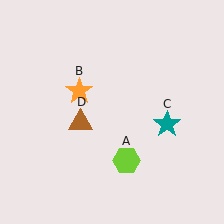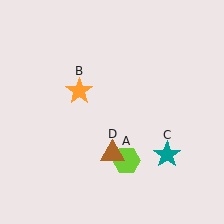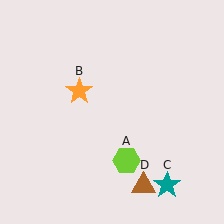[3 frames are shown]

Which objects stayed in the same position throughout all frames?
Lime hexagon (object A) and orange star (object B) remained stationary.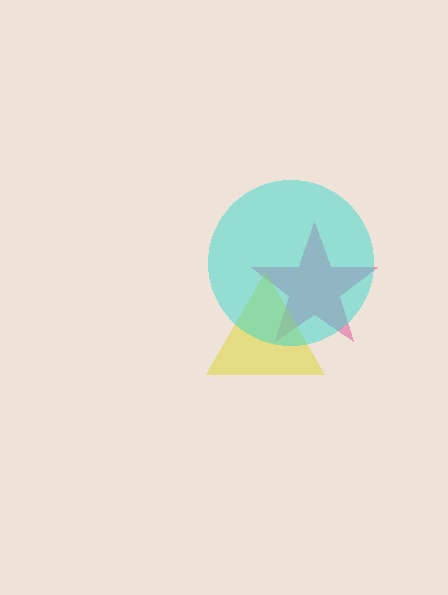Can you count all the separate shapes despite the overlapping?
Yes, there are 3 separate shapes.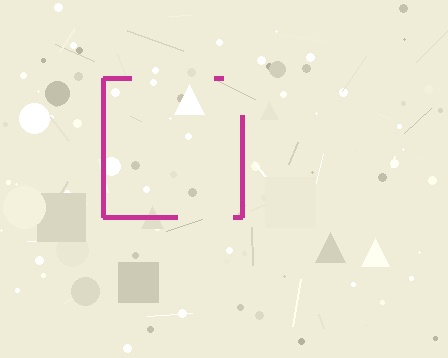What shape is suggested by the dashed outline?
The dashed outline suggests a square.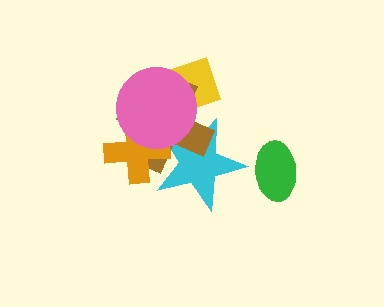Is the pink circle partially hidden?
No, no other shape covers it.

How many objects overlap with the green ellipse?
0 objects overlap with the green ellipse.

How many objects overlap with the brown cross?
4 objects overlap with the brown cross.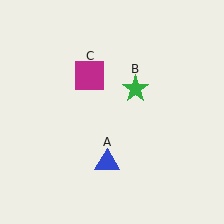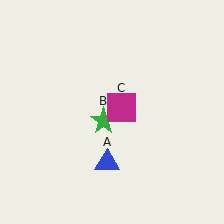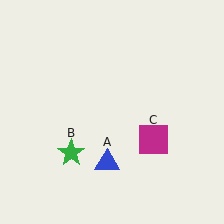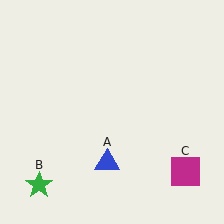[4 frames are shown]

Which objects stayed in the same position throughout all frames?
Blue triangle (object A) remained stationary.